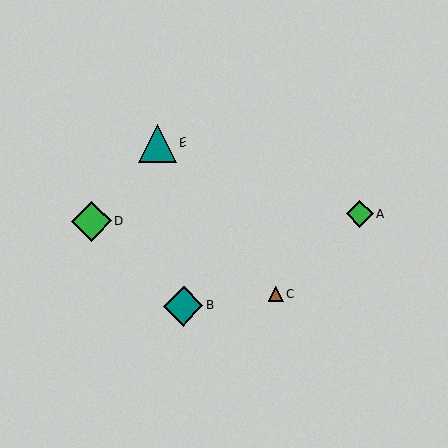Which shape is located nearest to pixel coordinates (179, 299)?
The teal diamond (labeled B) at (183, 306) is nearest to that location.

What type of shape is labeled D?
Shape D is a green diamond.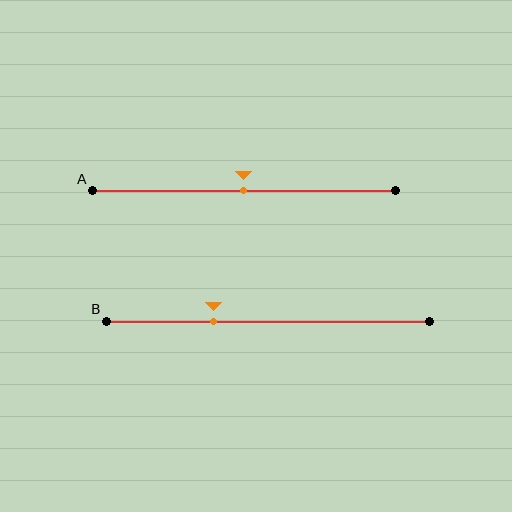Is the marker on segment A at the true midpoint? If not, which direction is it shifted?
Yes, the marker on segment A is at the true midpoint.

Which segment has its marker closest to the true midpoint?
Segment A has its marker closest to the true midpoint.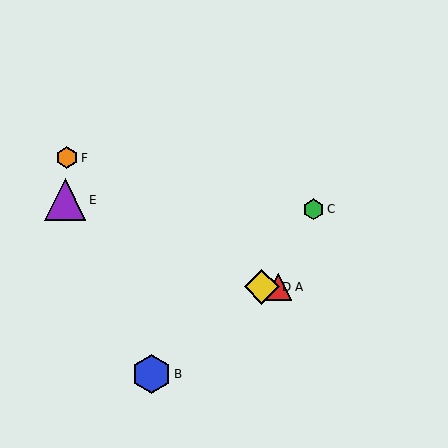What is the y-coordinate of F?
Object F is at y≈158.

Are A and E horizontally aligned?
No, A is at y≈287 and E is at y≈200.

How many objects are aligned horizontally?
2 objects (A, D) are aligned horizontally.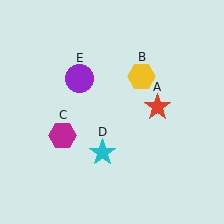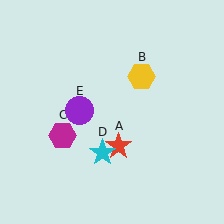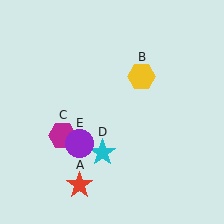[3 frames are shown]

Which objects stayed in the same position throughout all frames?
Yellow hexagon (object B) and magenta hexagon (object C) and cyan star (object D) remained stationary.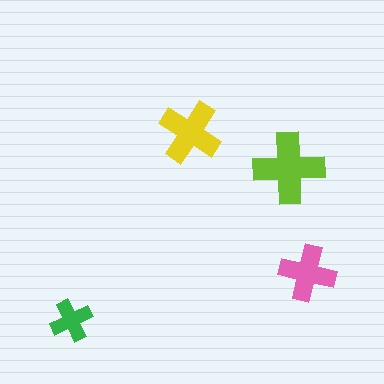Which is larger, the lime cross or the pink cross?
The lime one.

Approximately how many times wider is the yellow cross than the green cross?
About 1.5 times wider.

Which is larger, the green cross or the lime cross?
The lime one.